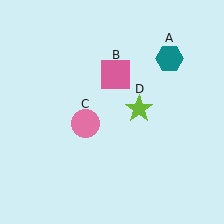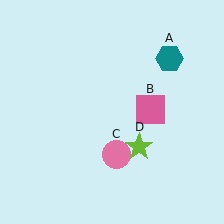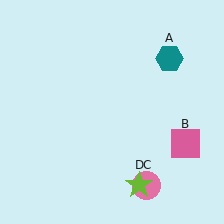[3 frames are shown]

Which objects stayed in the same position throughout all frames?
Teal hexagon (object A) remained stationary.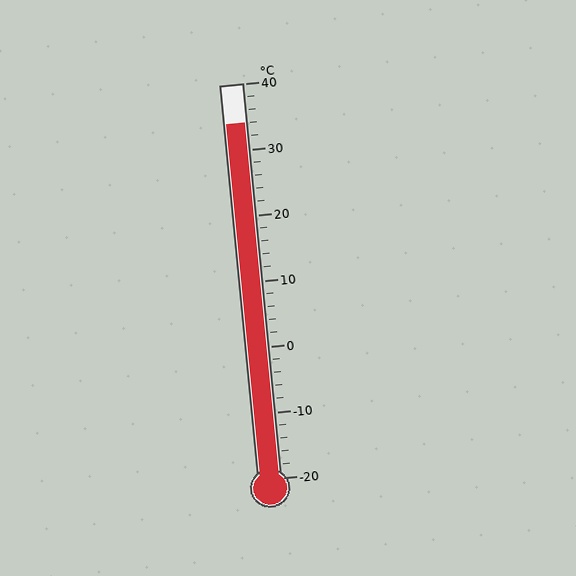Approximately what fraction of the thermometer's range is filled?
The thermometer is filled to approximately 90% of its range.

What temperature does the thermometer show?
The thermometer shows approximately 34°C.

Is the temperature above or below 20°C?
The temperature is above 20°C.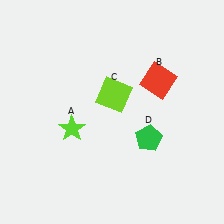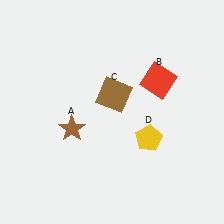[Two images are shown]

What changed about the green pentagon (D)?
In Image 1, D is green. In Image 2, it changed to yellow.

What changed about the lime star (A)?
In Image 1, A is lime. In Image 2, it changed to brown.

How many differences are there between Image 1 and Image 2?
There are 3 differences between the two images.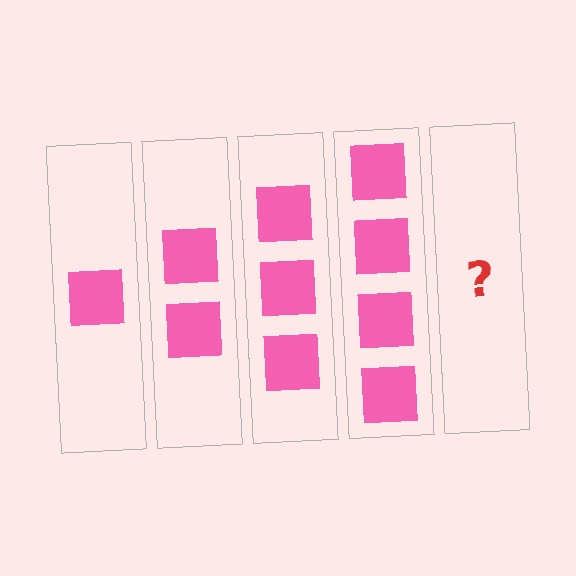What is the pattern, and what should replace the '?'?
The pattern is that each step adds one more square. The '?' should be 5 squares.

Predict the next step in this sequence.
The next step is 5 squares.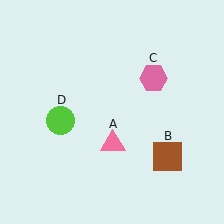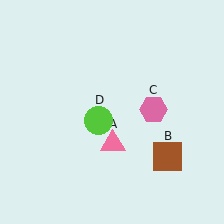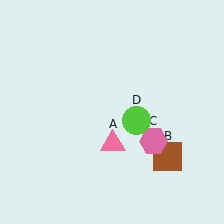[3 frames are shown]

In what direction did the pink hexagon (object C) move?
The pink hexagon (object C) moved down.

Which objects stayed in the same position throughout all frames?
Pink triangle (object A) and brown square (object B) remained stationary.